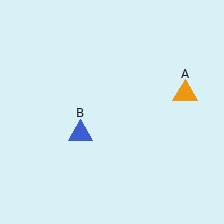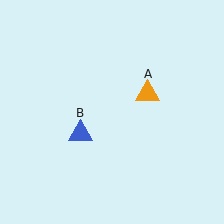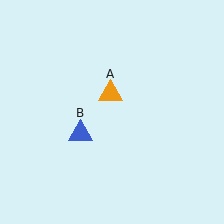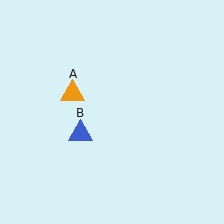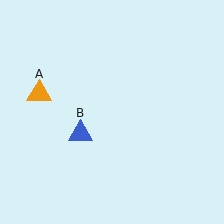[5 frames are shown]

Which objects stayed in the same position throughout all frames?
Blue triangle (object B) remained stationary.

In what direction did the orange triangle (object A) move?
The orange triangle (object A) moved left.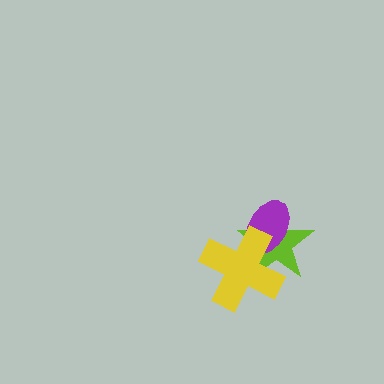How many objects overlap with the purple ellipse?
2 objects overlap with the purple ellipse.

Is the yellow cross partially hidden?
No, no other shape covers it.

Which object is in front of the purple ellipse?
The yellow cross is in front of the purple ellipse.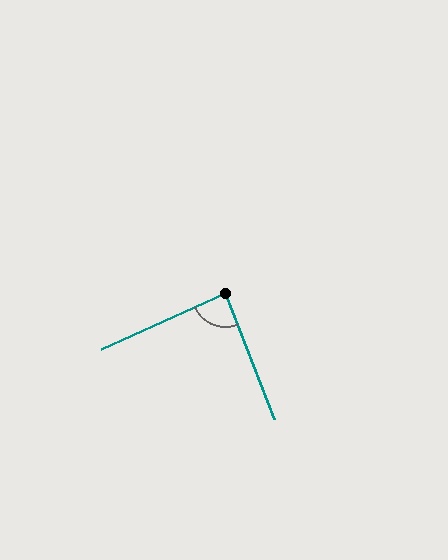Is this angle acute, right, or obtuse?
It is approximately a right angle.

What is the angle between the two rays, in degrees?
Approximately 87 degrees.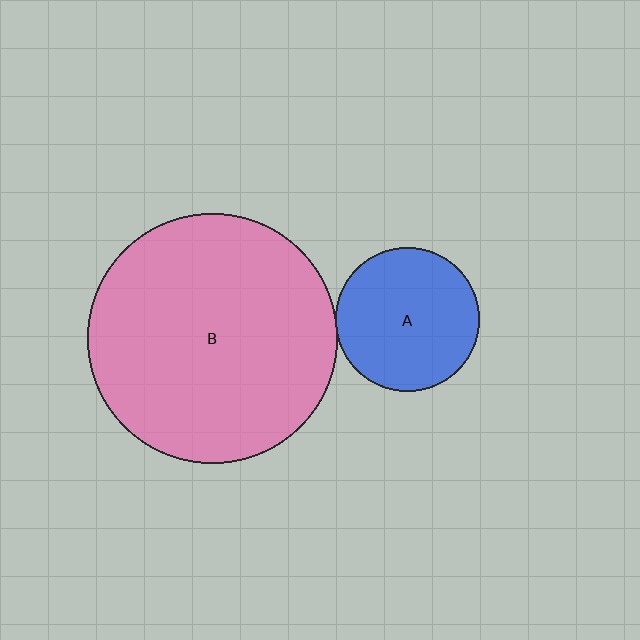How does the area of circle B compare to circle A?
Approximately 3.0 times.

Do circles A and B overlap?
Yes.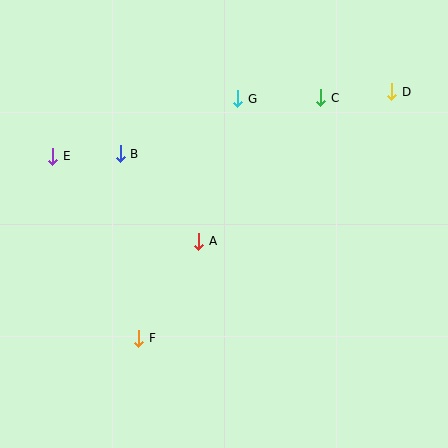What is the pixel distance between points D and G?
The distance between D and G is 154 pixels.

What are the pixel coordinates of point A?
Point A is at (199, 241).